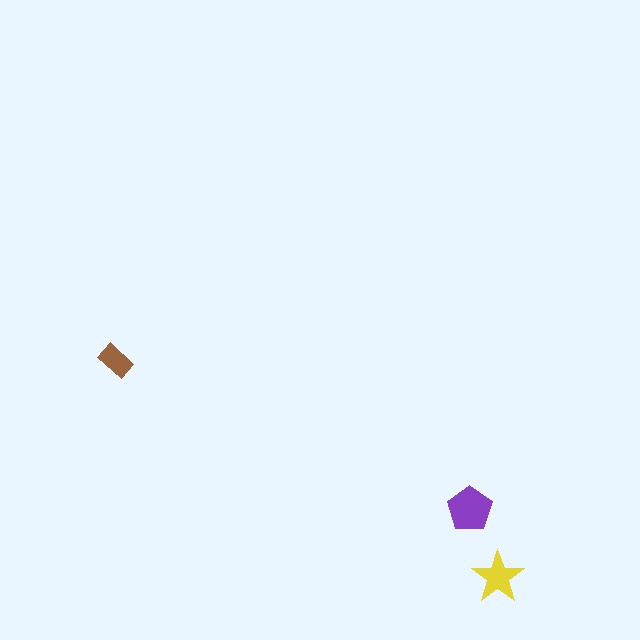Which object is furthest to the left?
The brown rectangle is leftmost.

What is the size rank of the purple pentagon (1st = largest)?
1st.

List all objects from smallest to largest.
The brown rectangle, the yellow star, the purple pentagon.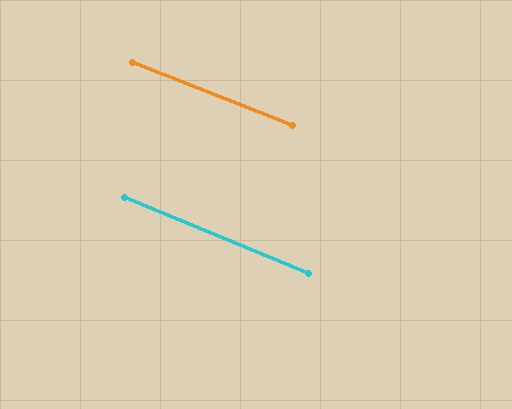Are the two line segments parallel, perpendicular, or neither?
Parallel — their directions differ by only 1.1°.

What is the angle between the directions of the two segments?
Approximately 1 degree.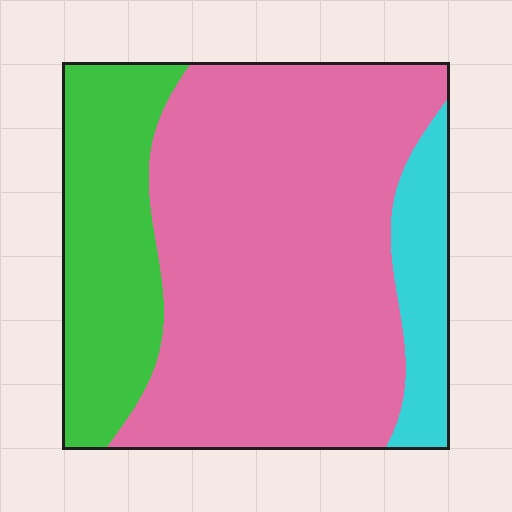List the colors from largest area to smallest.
From largest to smallest: pink, green, cyan.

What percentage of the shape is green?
Green covers 24% of the shape.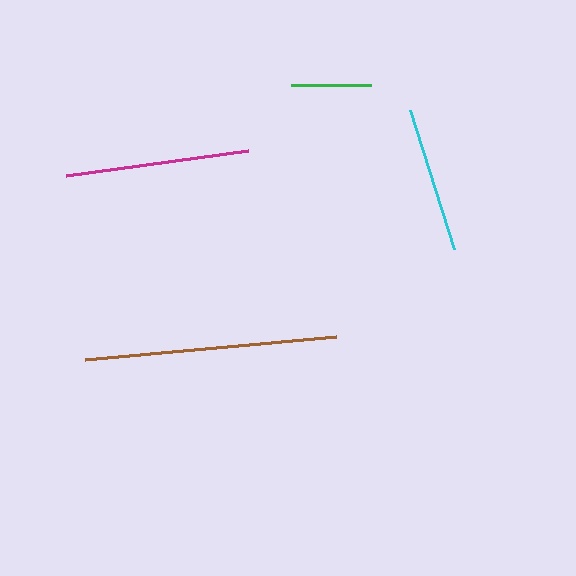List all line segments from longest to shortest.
From longest to shortest: brown, magenta, cyan, green.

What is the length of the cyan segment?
The cyan segment is approximately 145 pixels long.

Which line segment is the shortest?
The green line is the shortest at approximately 80 pixels.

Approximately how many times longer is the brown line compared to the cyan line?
The brown line is approximately 1.7 times the length of the cyan line.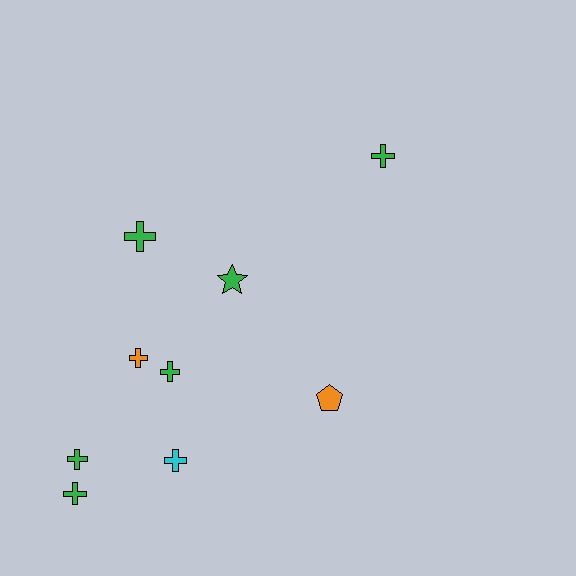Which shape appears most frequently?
Cross, with 7 objects.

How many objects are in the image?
There are 9 objects.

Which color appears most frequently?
Green, with 6 objects.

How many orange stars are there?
There are no orange stars.